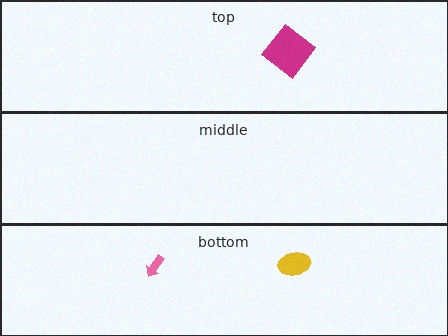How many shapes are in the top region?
1.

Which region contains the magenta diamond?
The top region.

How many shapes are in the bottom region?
2.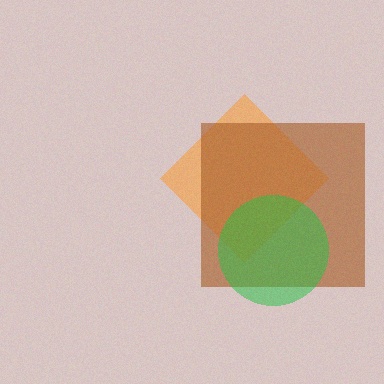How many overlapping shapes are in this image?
There are 3 overlapping shapes in the image.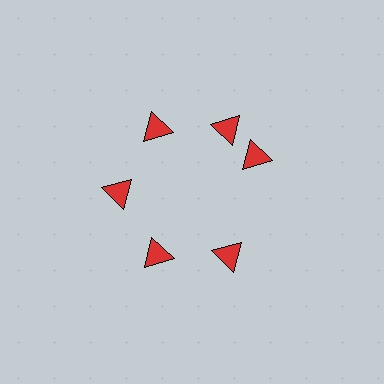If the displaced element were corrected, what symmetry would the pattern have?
It would have 6-fold rotational symmetry — the pattern would map onto itself every 60 degrees.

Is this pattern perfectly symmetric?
No. The 6 red triangles are arranged in a ring, but one element near the 3 o'clock position is rotated out of alignment along the ring, breaking the 6-fold rotational symmetry.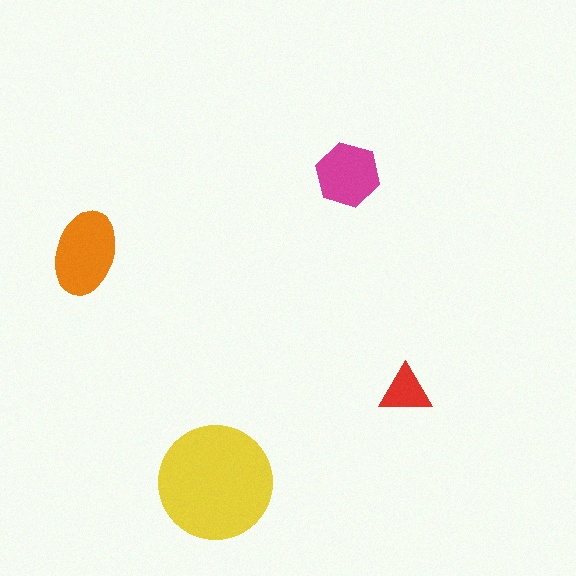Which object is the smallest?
The red triangle.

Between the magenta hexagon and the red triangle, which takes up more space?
The magenta hexagon.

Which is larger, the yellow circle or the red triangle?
The yellow circle.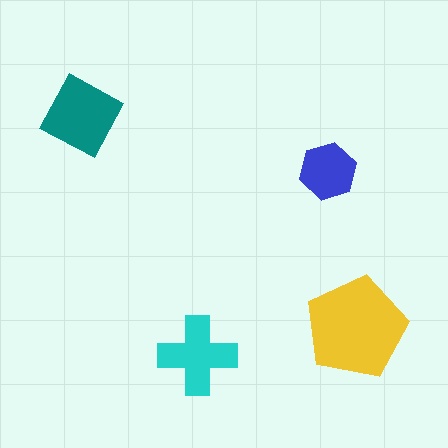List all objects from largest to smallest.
The yellow pentagon, the teal square, the cyan cross, the blue hexagon.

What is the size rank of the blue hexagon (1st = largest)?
4th.